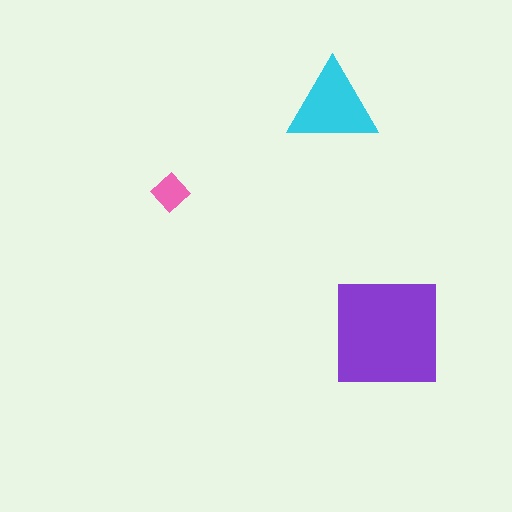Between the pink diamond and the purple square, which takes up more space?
The purple square.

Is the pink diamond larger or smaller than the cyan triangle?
Smaller.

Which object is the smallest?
The pink diamond.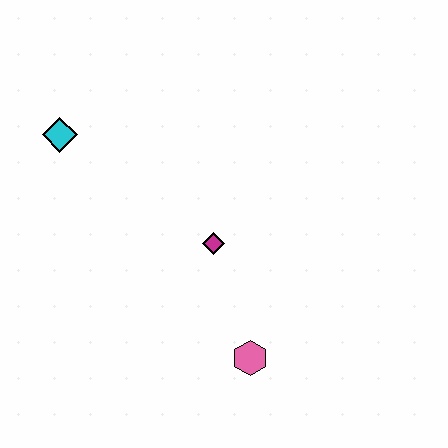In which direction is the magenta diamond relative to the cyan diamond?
The magenta diamond is to the right of the cyan diamond.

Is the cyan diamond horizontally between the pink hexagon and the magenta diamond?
No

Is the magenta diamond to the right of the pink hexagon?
No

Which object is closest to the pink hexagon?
The magenta diamond is closest to the pink hexagon.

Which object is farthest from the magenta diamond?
The cyan diamond is farthest from the magenta diamond.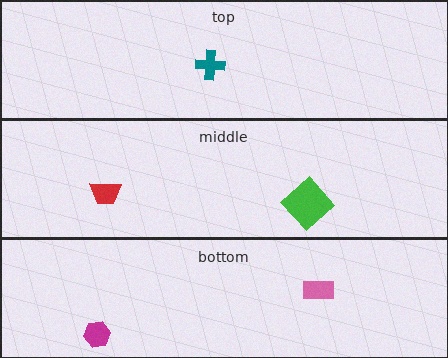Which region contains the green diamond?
The middle region.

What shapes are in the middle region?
The red trapezoid, the green diamond.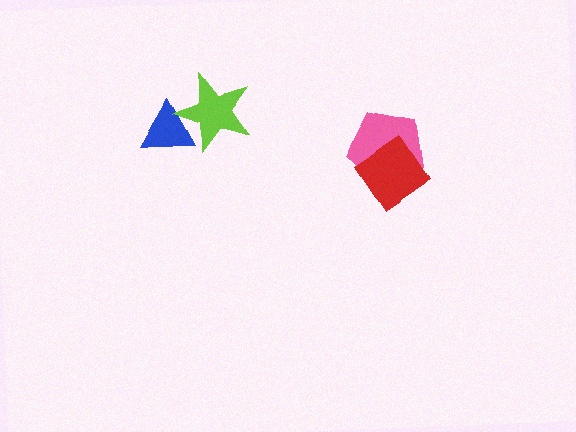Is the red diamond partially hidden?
No, no other shape covers it.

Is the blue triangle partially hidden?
Yes, it is partially covered by another shape.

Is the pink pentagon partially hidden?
Yes, it is partially covered by another shape.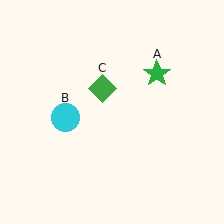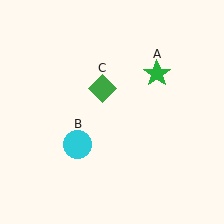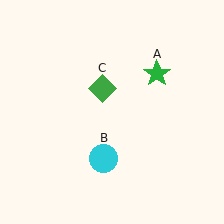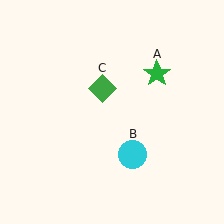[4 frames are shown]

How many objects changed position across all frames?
1 object changed position: cyan circle (object B).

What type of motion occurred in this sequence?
The cyan circle (object B) rotated counterclockwise around the center of the scene.